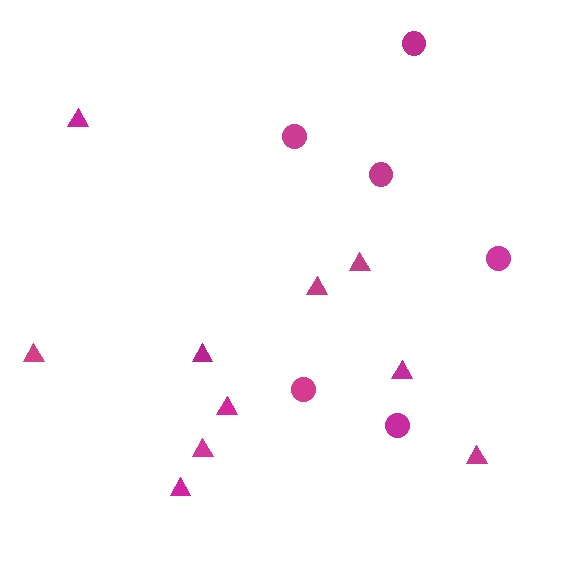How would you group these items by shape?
There are 2 groups: one group of triangles (10) and one group of circles (6).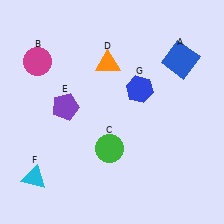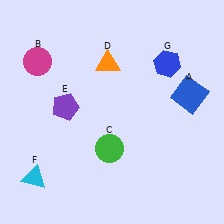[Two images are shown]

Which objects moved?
The objects that moved are: the blue square (A), the blue hexagon (G).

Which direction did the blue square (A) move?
The blue square (A) moved down.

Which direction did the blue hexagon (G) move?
The blue hexagon (G) moved right.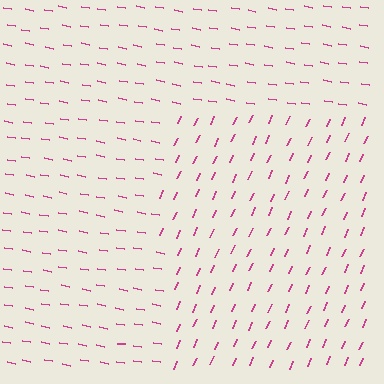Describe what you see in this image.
The image is filled with small magenta line segments. A rectangle region in the image has lines oriented differently from the surrounding lines, creating a visible texture boundary.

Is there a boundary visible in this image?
Yes, there is a texture boundary formed by a change in line orientation.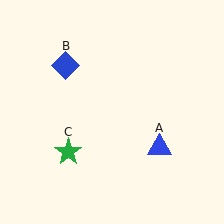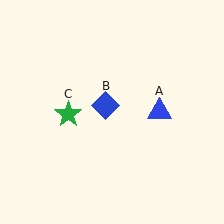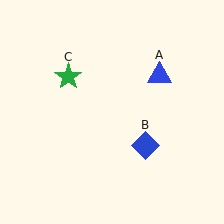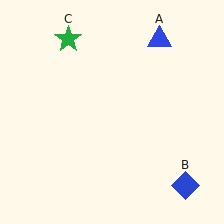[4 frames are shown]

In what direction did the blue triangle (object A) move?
The blue triangle (object A) moved up.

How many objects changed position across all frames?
3 objects changed position: blue triangle (object A), blue diamond (object B), green star (object C).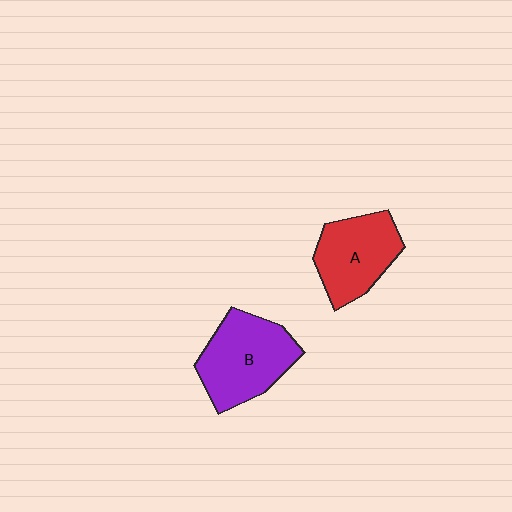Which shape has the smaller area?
Shape A (red).